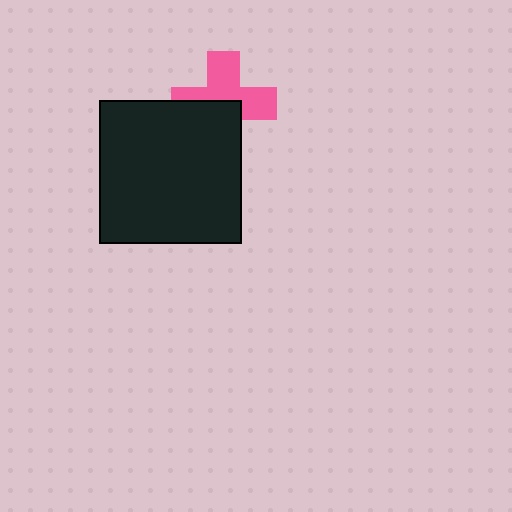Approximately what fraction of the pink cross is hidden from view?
Roughly 45% of the pink cross is hidden behind the black square.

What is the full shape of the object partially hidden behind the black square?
The partially hidden object is a pink cross.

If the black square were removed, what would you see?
You would see the complete pink cross.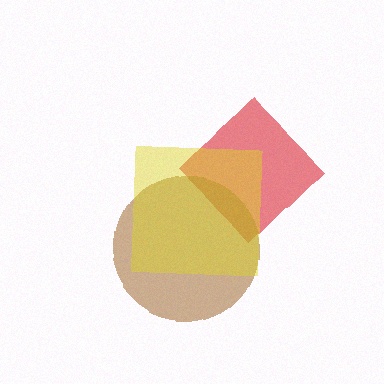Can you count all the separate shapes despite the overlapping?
Yes, there are 3 separate shapes.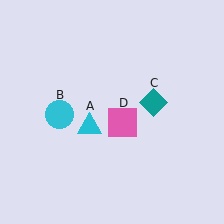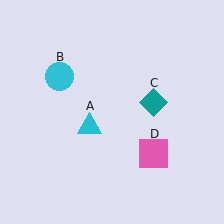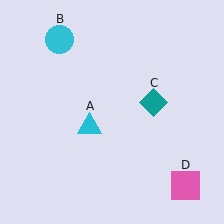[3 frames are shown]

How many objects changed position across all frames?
2 objects changed position: cyan circle (object B), pink square (object D).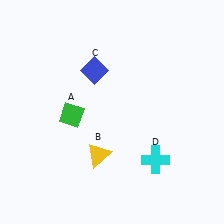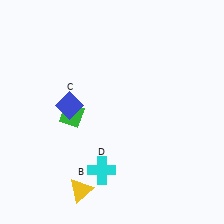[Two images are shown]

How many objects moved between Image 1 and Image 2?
3 objects moved between the two images.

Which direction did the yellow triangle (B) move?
The yellow triangle (B) moved down.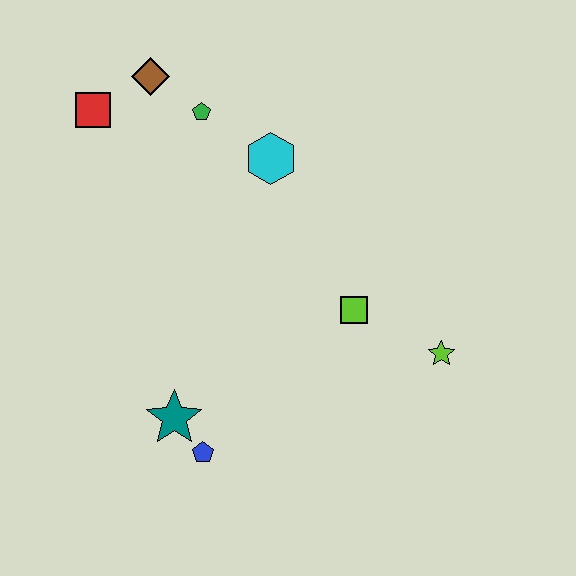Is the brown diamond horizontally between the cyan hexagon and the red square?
Yes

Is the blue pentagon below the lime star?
Yes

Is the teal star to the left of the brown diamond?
No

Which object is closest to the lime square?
The lime star is closest to the lime square.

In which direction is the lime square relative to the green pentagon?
The lime square is below the green pentagon.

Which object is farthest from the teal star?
The brown diamond is farthest from the teal star.